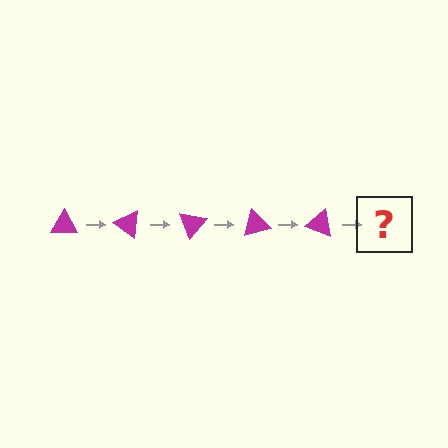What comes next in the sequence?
The next element should be a magenta triangle rotated 175 degrees.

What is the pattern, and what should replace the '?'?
The pattern is that the triangle rotates 35 degrees each step. The '?' should be a magenta triangle rotated 175 degrees.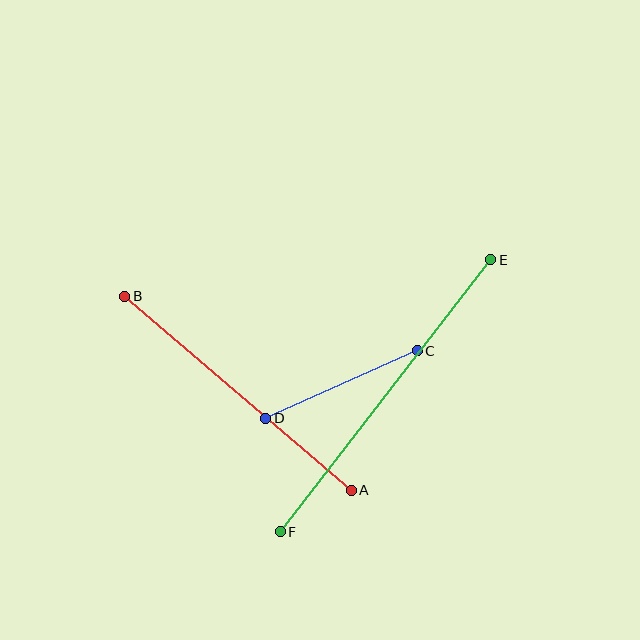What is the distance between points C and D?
The distance is approximately 165 pixels.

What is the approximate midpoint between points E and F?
The midpoint is at approximately (385, 396) pixels.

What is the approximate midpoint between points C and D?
The midpoint is at approximately (342, 385) pixels.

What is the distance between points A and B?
The distance is approximately 298 pixels.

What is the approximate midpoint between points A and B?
The midpoint is at approximately (238, 393) pixels.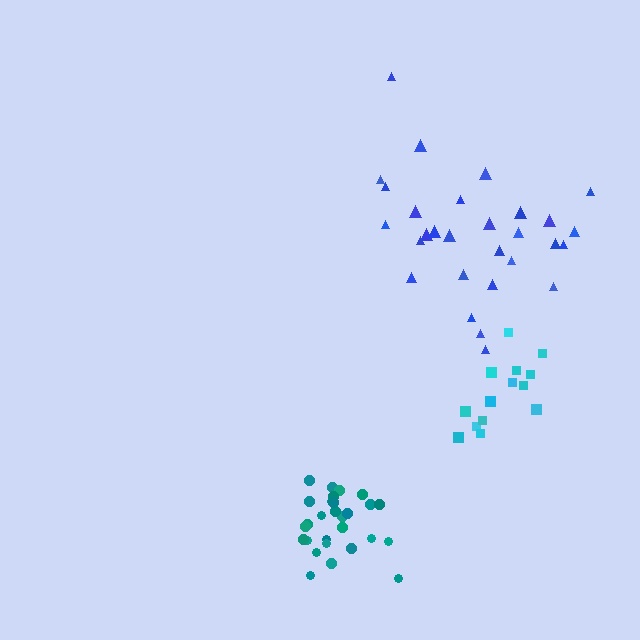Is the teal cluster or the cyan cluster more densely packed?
Teal.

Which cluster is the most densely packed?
Teal.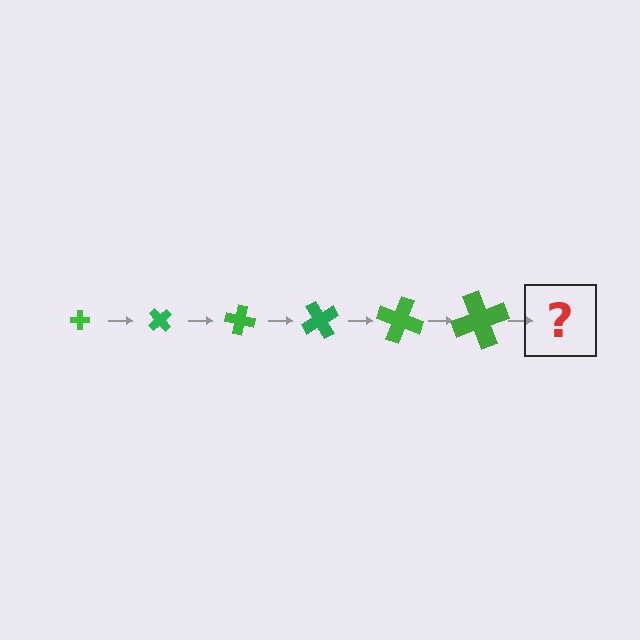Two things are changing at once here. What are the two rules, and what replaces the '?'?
The two rules are that the cross grows larger each step and it rotates 50 degrees each step. The '?' should be a cross, larger than the previous one and rotated 300 degrees from the start.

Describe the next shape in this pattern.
It should be a cross, larger than the previous one and rotated 300 degrees from the start.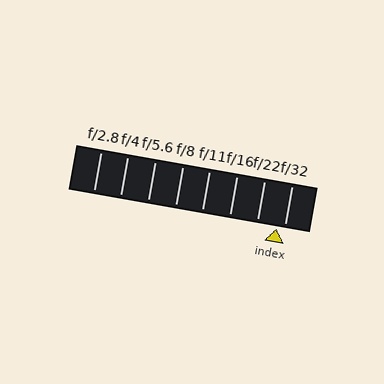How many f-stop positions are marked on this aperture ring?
There are 8 f-stop positions marked.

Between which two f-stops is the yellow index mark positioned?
The index mark is between f/22 and f/32.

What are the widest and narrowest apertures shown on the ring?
The widest aperture shown is f/2.8 and the narrowest is f/32.